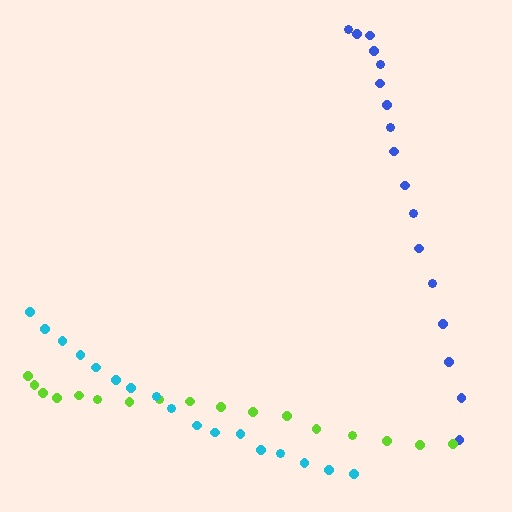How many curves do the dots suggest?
There are 3 distinct paths.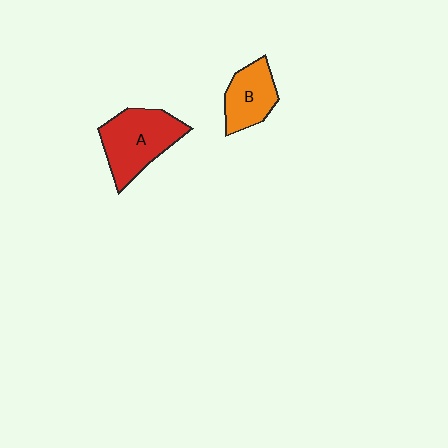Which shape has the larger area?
Shape A (red).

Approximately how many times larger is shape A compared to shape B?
Approximately 1.5 times.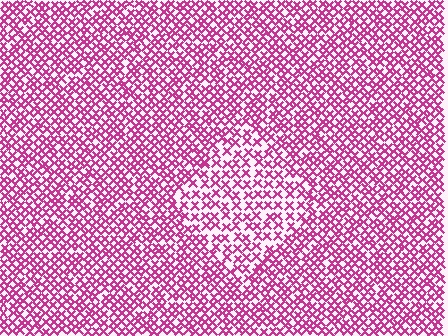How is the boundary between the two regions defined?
The boundary is defined by a change in element density (approximately 1.6x ratio). All elements are the same color, size, and shape.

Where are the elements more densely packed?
The elements are more densely packed outside the diamond boundary.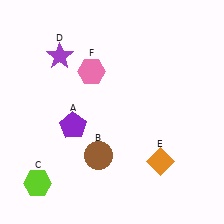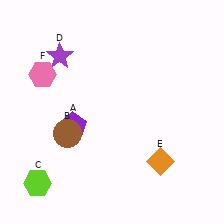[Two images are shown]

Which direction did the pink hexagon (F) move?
The pink hexagon (F) moved left.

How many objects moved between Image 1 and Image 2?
2 objects moved between the two images.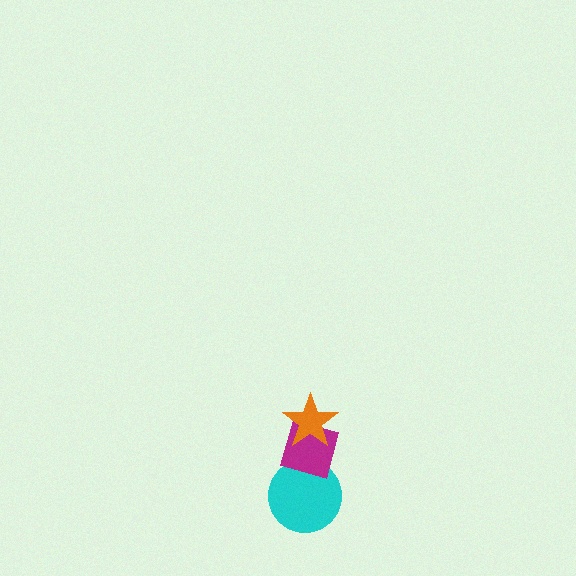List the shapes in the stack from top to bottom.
From top to bottom: the orange star, the magenta diamond, the cyan circle.